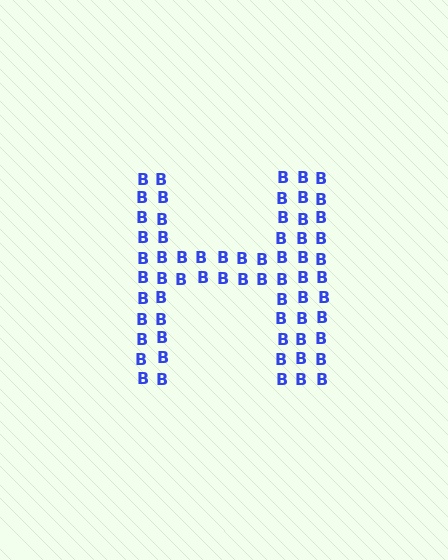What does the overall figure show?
The overall figure shows the letter H.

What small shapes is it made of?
It is made of small letter B's.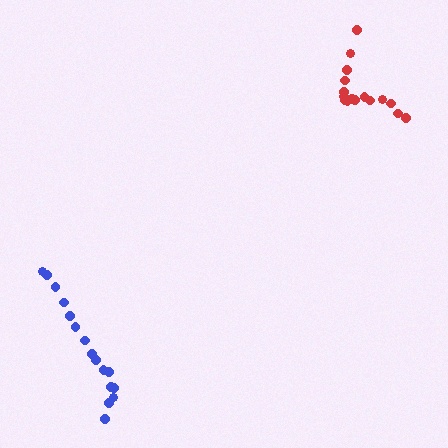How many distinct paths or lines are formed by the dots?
There are 2 distinct paths.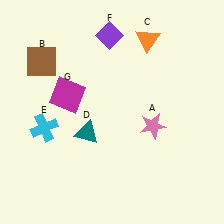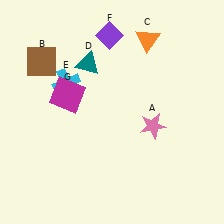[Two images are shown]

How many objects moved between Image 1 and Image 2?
2 objects moved between the two images.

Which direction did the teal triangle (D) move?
The teal triangle (D) moved up.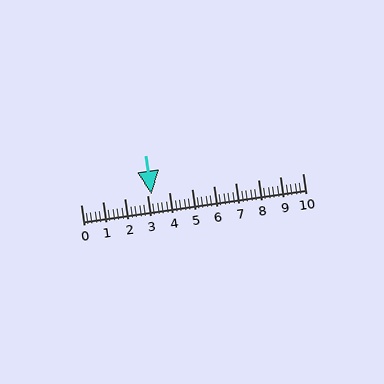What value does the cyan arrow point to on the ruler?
The cyan arrow points to approximately 3.2.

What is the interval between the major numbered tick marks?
The major tick marks are spaced 1 units apart.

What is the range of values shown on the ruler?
The ruler shows values from 0 to 10.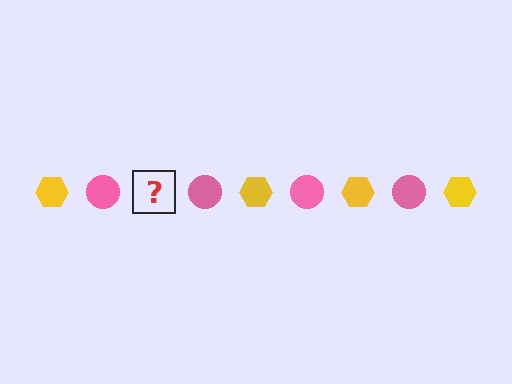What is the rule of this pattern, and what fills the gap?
The rule is that the pattern alternates between yellow hexagon and pink circle. The gap should be filled with a yellow hexagon.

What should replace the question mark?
The question mark should be replaced with a yellow hexagon.